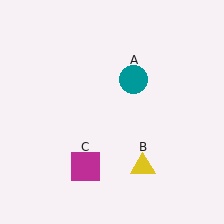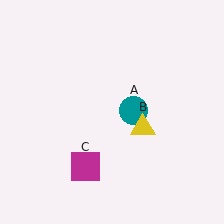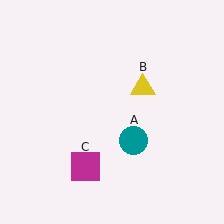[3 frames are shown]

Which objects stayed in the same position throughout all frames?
Magenta square (object C) remained stationary.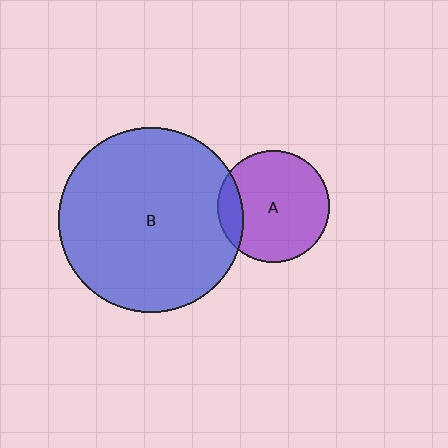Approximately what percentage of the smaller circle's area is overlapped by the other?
Approximately 15%.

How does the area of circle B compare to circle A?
Approximately 2.7 times.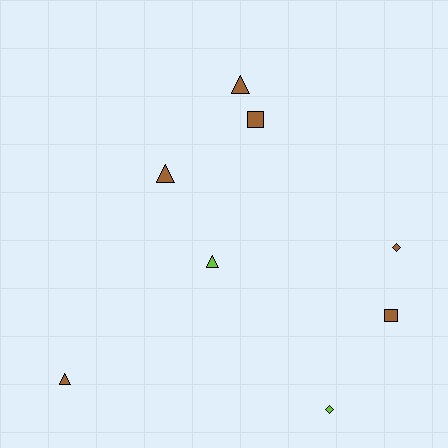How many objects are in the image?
There are 8 objects.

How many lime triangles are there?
There is 1 lime triangle.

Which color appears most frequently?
Brown, with 6 objects.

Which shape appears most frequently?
Triangle, with 4 objects.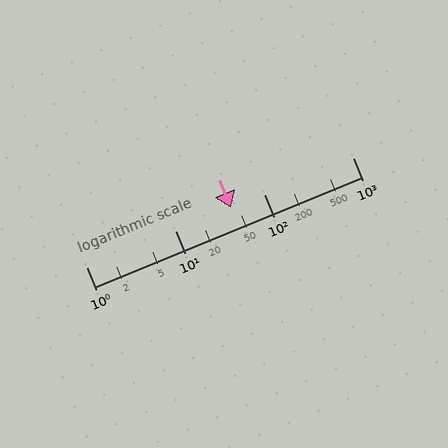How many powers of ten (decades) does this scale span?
The scale spans 3 decades, from 1 to 1000.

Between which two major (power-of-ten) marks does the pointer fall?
The pointer is between 10 and 100.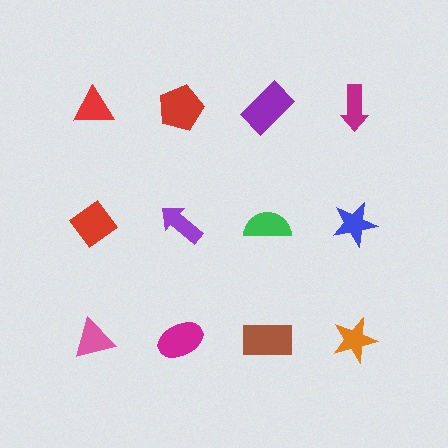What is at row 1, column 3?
A purple rectangle.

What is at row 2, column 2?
A purple arrow.